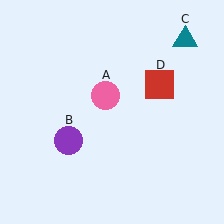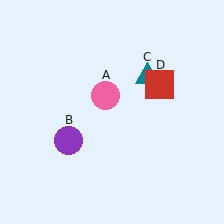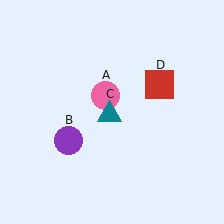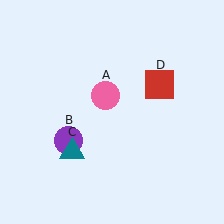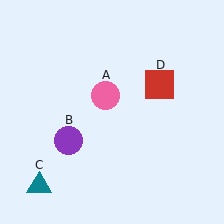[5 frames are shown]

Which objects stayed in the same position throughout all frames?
Pink circle (object A) and purple circle (object B) and red square (object D) remained stationary.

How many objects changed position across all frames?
1 object changed position: teal triangle (object C).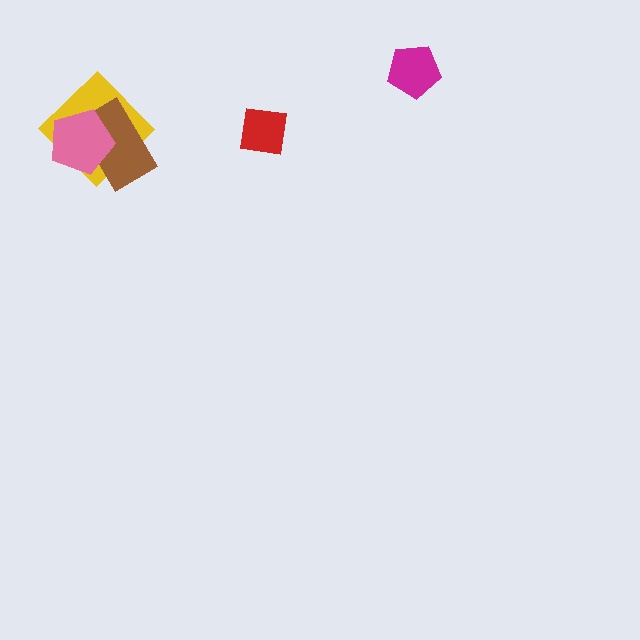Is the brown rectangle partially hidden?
Yes, it is partially covered by another shape.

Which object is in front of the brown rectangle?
The pink pentagon is in front of the brown rectangle.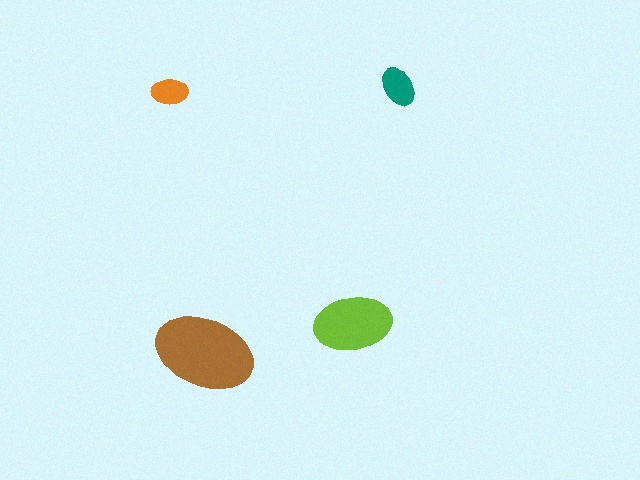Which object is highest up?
The teal ellipse is topmost.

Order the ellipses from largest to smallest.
the brown one, the lime one, the teal one, the orange one.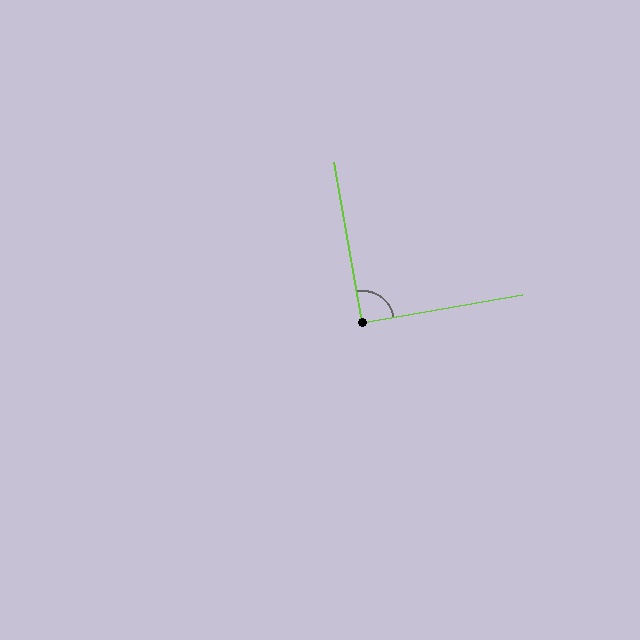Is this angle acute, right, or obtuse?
It is approximately a right angle.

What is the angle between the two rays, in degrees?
Approximately 90 degrees.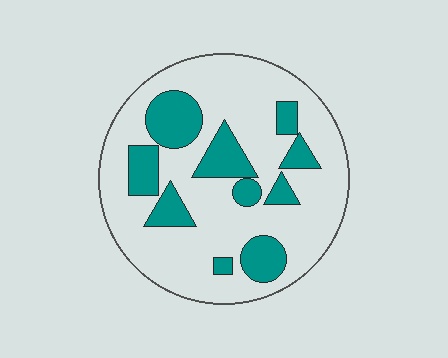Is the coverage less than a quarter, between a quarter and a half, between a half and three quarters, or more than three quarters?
Between a quarter and a half.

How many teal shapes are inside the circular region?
10.